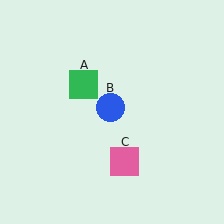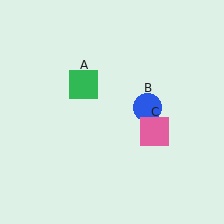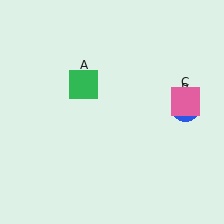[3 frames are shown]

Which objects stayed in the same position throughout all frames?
Green square (object A) remained stationary.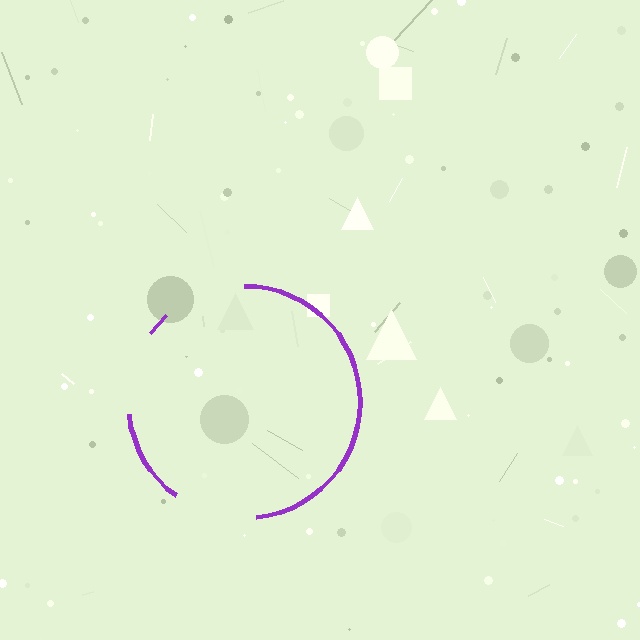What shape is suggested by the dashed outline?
The dashed outline suggests a circle.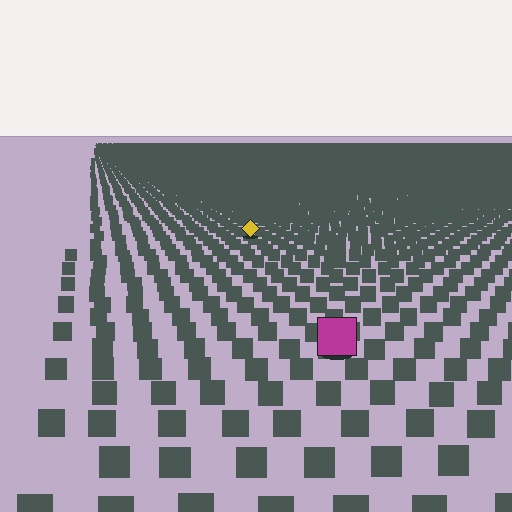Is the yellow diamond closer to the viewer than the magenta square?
No. The magenta square is closer — you can tell from the texture gradient: the ground texture is coarser near it.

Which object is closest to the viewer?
The magenta square is closest. The texture marks near it are larger and more spread out.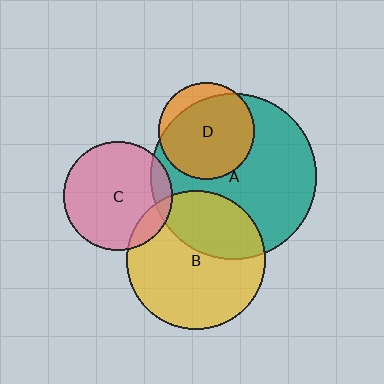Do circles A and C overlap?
Yes.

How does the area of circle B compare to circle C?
Approximately 1.6 times.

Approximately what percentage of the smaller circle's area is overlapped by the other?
Approximately 10%.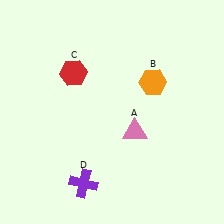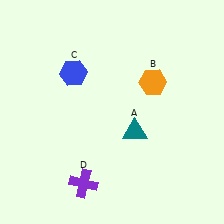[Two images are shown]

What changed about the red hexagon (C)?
In Image 1, C is red. In Image 2, it changed to blue.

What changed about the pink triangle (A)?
In Image 1, A is pink. In Image 2, it changed to teal.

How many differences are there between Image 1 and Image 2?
There are 2 differences between the two images.